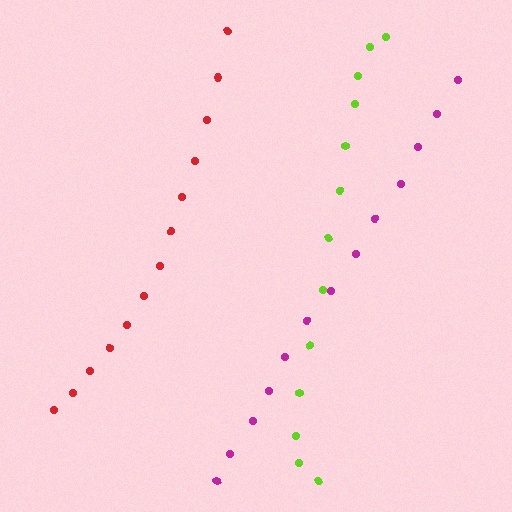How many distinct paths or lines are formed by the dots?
There are 3 distinct paths.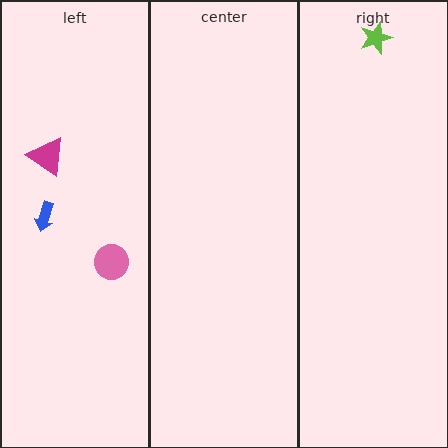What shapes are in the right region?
The lime star.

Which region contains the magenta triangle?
The left region.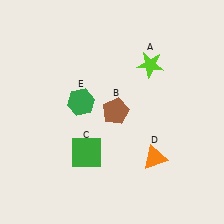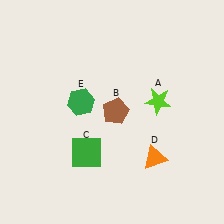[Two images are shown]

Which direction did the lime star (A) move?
The lime star (A) moved down.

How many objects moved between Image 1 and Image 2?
1 object moved between the two images.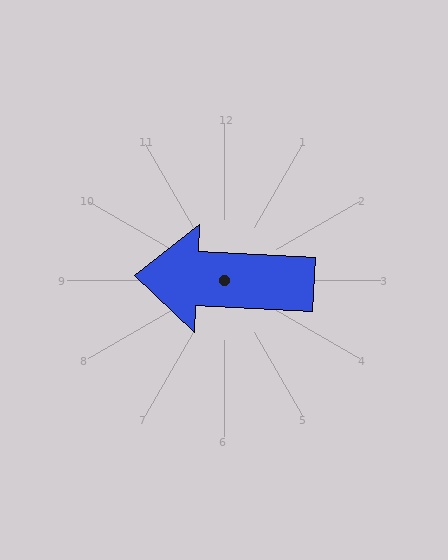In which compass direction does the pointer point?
West.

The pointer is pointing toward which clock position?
Roughly 9 o'clock.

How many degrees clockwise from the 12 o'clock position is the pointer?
Approximately 273 degrees.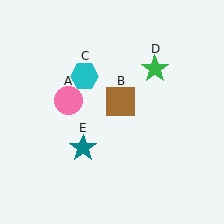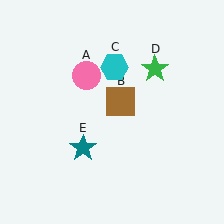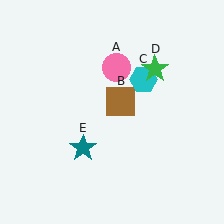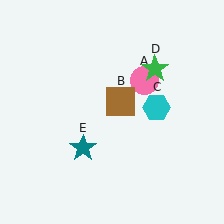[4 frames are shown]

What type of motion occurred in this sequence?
The pink circle (object A), cyan hexagon (object C) rotated clockwise around the center of the scene.